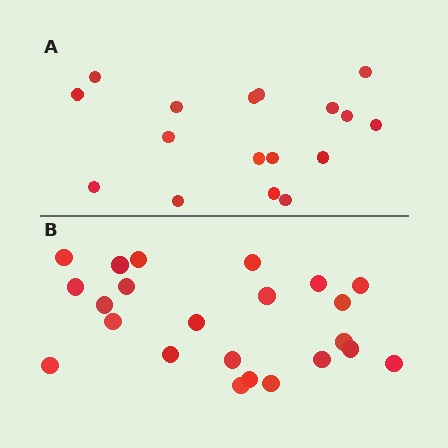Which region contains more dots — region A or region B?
Region B (the bottom region) has more dots.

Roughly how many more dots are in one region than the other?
Region B has about 6 more dots than region A.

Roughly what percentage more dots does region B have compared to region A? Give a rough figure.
About 35% more.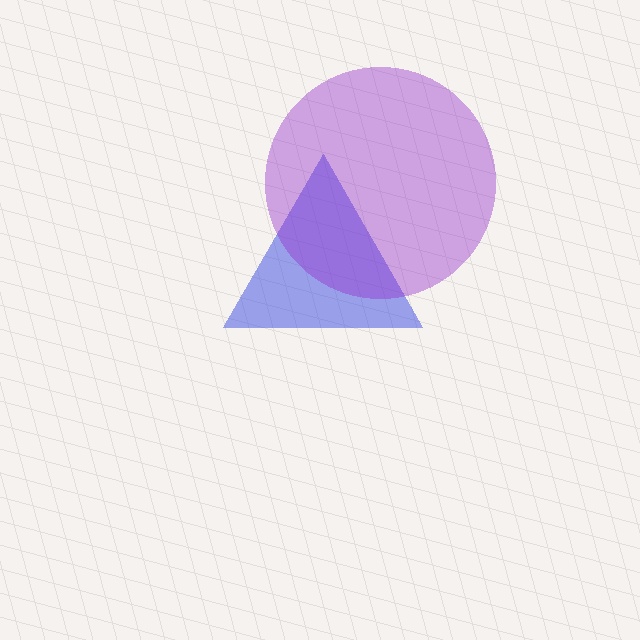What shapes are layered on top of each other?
The layered shapes are: a blue triangle, a purple circle.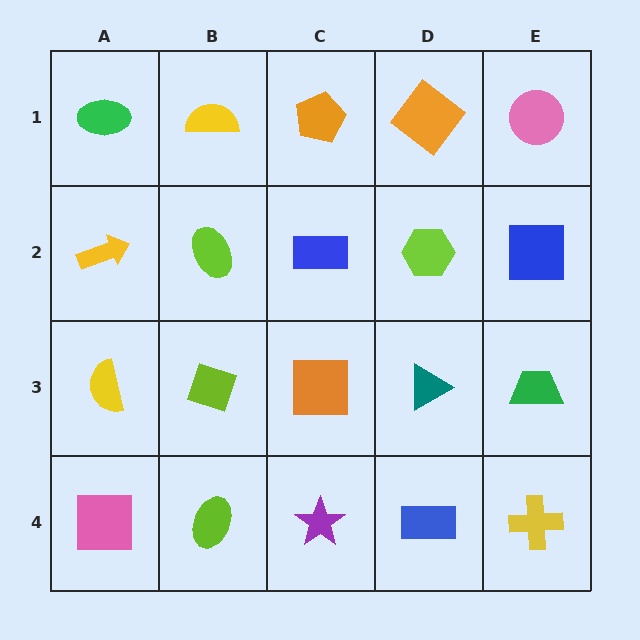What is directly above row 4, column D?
A teal triangle.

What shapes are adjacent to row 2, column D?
An orange diamond (row 1, column D), a teal triangle (row 3, column D), a blue rectangle (row 2, column C), a blue square (row 2, column E).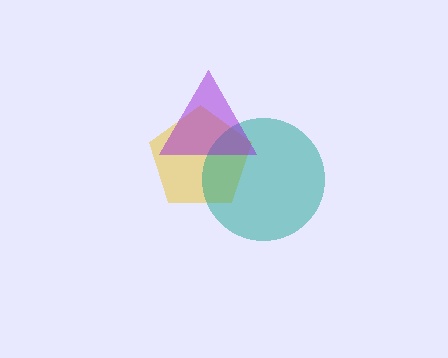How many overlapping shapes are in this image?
There are 3 overlapping shapes in the image.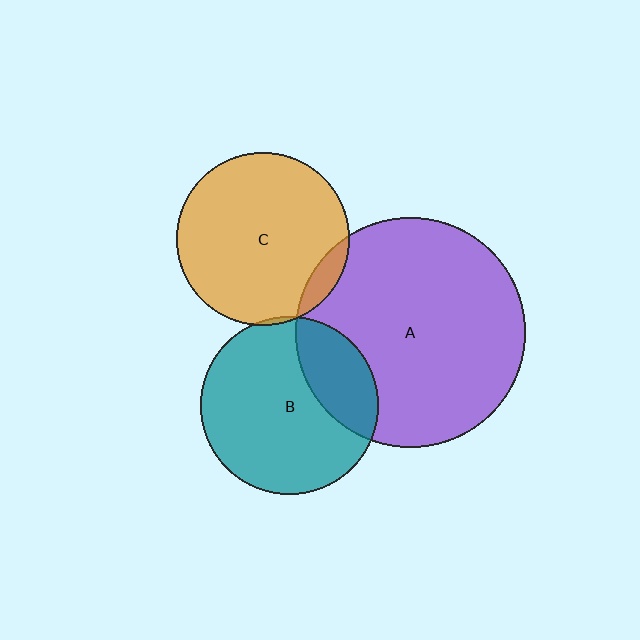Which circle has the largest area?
Circle A (purple).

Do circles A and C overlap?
Yes.